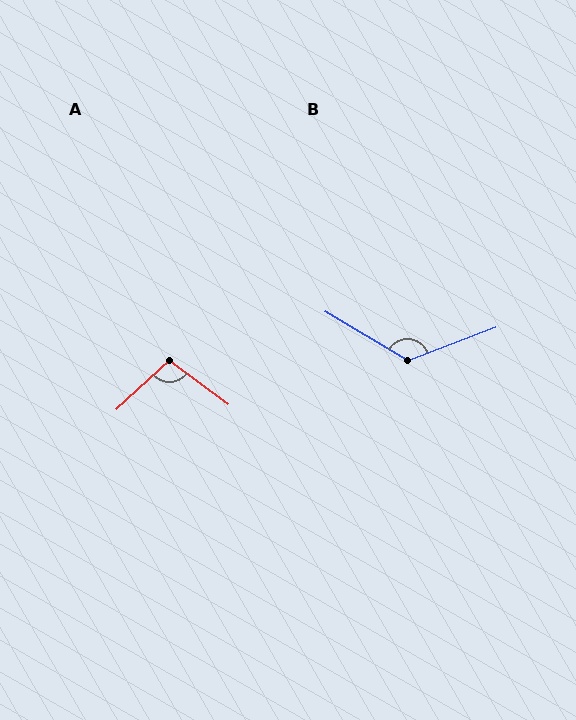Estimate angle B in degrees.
Approximately 128 degrees.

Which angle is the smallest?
A, at approximately 100 degrees.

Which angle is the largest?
B, at approximately 128 degrees.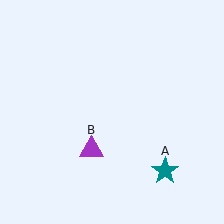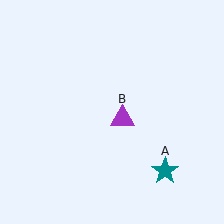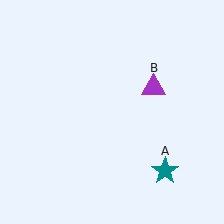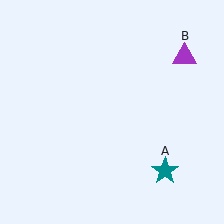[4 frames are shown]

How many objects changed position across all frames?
1 object changed position: purple triangle (object B).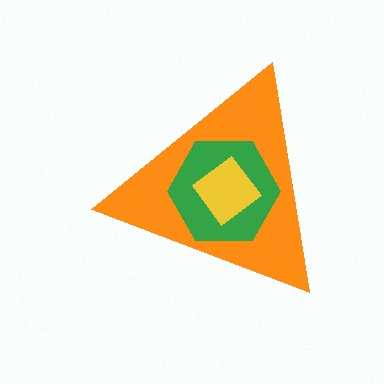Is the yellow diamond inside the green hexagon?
Yes.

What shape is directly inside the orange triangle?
The green hexagon.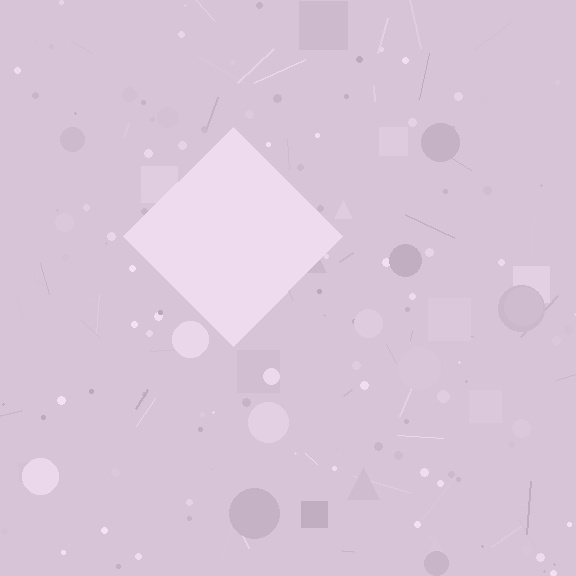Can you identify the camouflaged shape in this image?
The camouflaged shape is a diamond.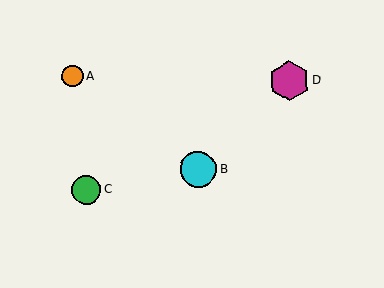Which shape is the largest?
The magenta hexagon (labeled D) is the largest.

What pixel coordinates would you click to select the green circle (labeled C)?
Click at (87, 190) to select the green circle C.